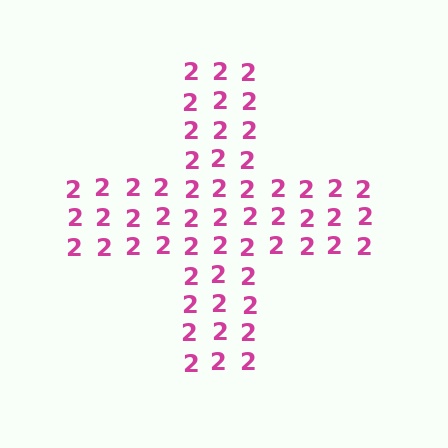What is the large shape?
The large shape is a cross.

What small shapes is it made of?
It is made of small digit 2's.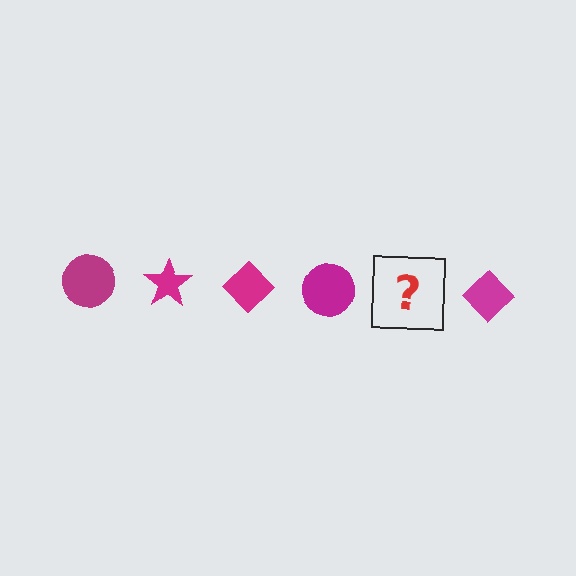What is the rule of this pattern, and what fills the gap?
The rule is that the pattern cycles through circle, star, diamond shapes in magenta. The gap should be filled with a magenta star.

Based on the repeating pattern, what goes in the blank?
The blank should be a magenta star.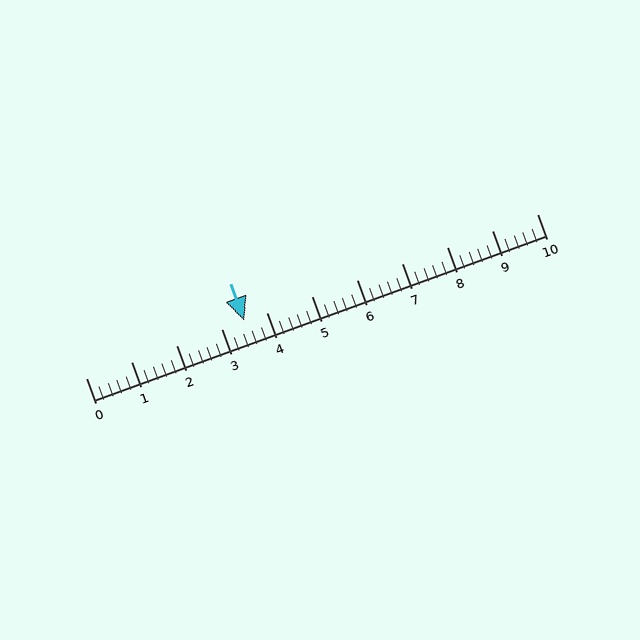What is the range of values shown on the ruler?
The ruler shows values from 0 to 10.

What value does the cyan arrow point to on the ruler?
The cyan arrow points to approximately 3.5.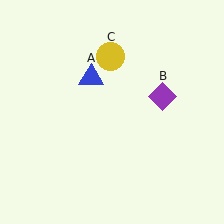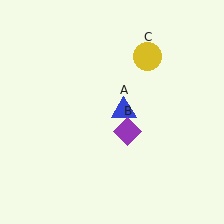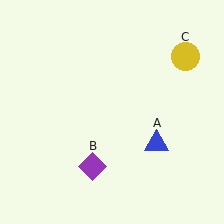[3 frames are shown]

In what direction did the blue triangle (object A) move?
The blue triangle (object A) moved down and to the right.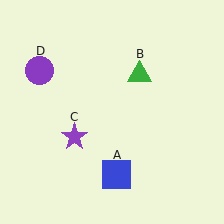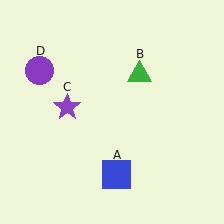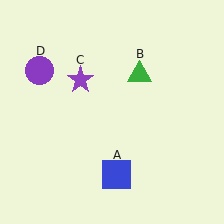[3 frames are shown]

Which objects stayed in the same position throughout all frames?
Blue square (object A) and green triangle (object B) and purple circle (object D) remained stationary.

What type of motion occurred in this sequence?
The purple star (object C) rotated clockwise around the center of the scene.